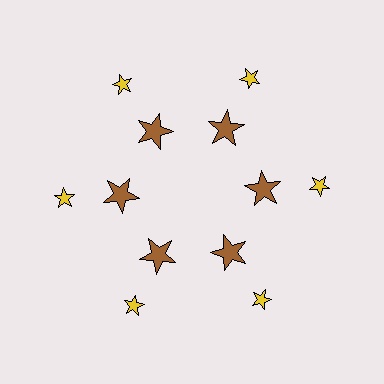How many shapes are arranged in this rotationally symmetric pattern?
There are 12 shapes, arranged in 6 groups of 2.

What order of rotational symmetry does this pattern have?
This pattern has 6-fold rotational symmetry.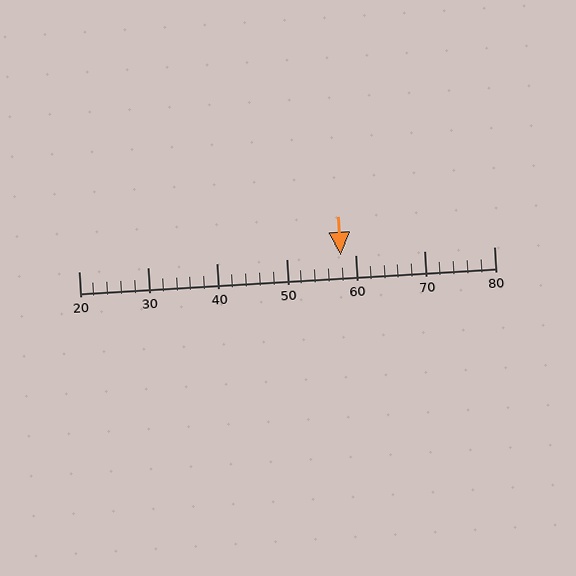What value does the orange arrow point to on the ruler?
The orange arrow points to approximately 58.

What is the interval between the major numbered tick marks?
The major tick marks are spaced 10 units apart.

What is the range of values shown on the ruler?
The ruler shows values from 20 to 80.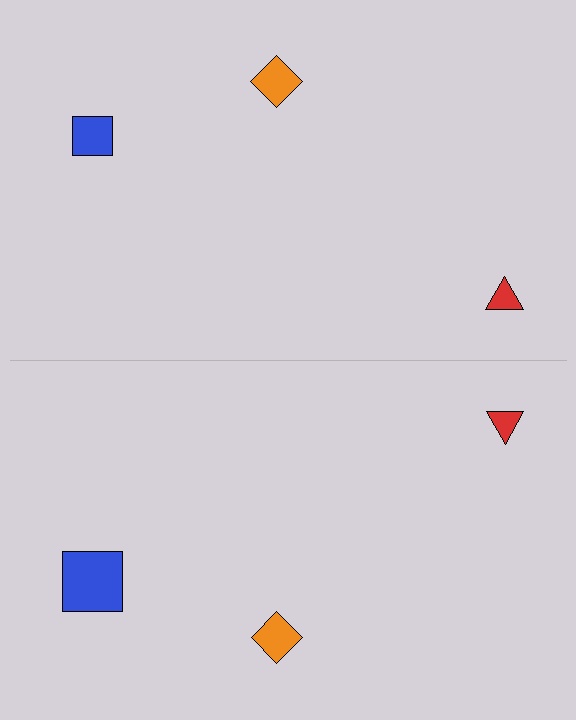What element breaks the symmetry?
The blue square on the bottom side has a different size than its mirror counterpart.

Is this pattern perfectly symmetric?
No, the pattern is not perfectly symmetric. The blue square on the bottom side has a different size than its mirror counterpart.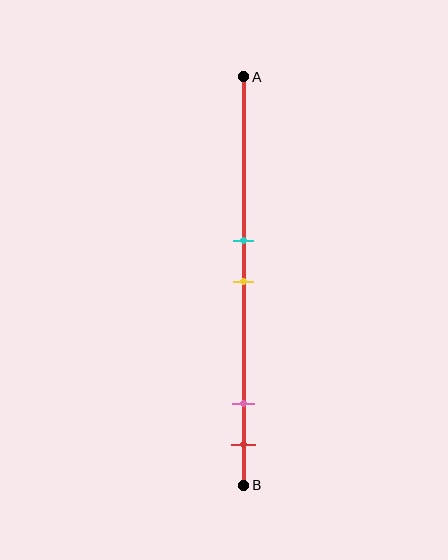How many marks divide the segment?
There are 4 marks dividing the segment.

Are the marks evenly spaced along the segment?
No, the marks are not evenly spaced.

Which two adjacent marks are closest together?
The cyan and yellow marks are the closest adjacent pair.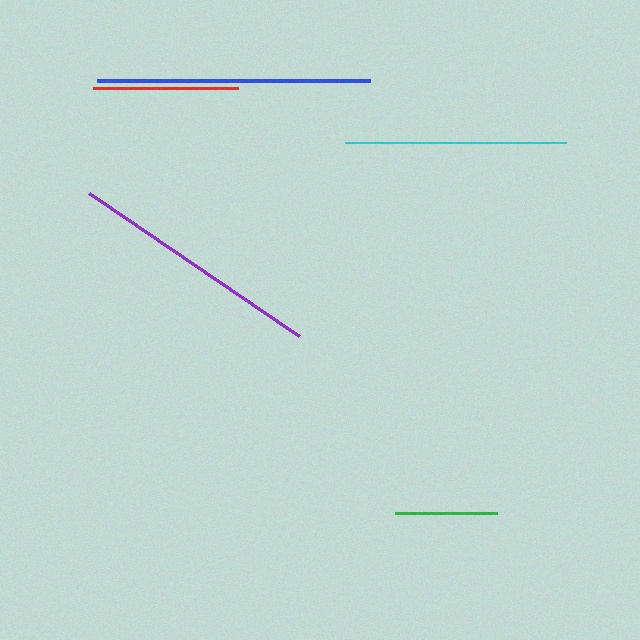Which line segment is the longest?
The blue line is the longest at approximately 273 pixels.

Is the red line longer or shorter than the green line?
The red line is longer than the green line.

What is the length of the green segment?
The green segment is approximately 102 pixels long.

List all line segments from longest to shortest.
From longest to shortest: blue, purple, cyan, red, green.